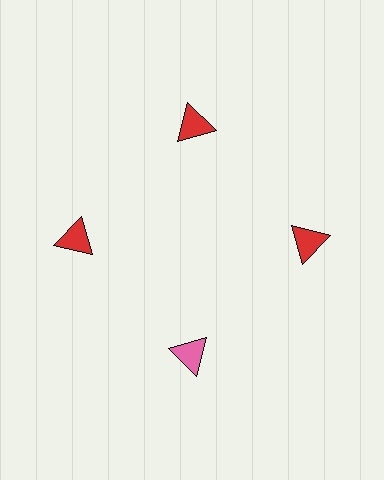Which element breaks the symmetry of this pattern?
The pink triangle at roughly the 6 o'clock position breaks the symmetry. All other shapes are red triangles.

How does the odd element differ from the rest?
It has a different color: pink instead of red.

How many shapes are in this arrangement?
There are 4 shapes arranged in a ring pattern.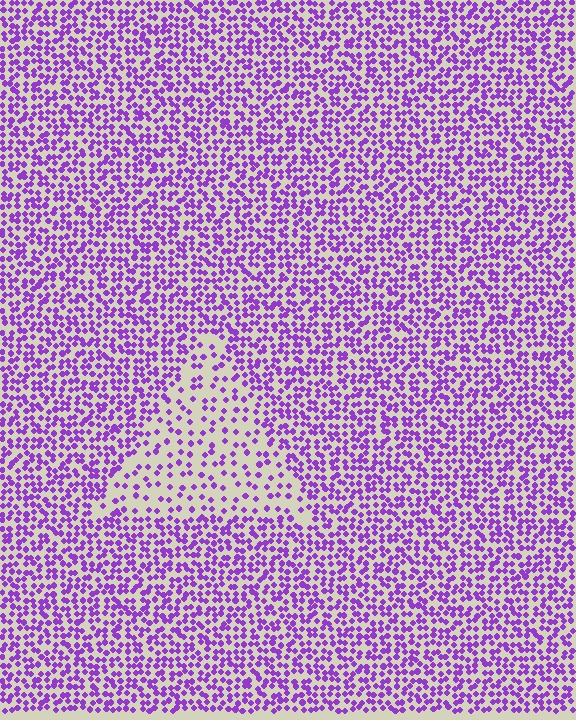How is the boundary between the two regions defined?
The boundary is defined by a change in element density (approximately 2.3x ratio). All elements are the same color, size, and shape.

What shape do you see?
I see a triangle.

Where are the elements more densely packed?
The elements are more densely packed outside the triangle boundary.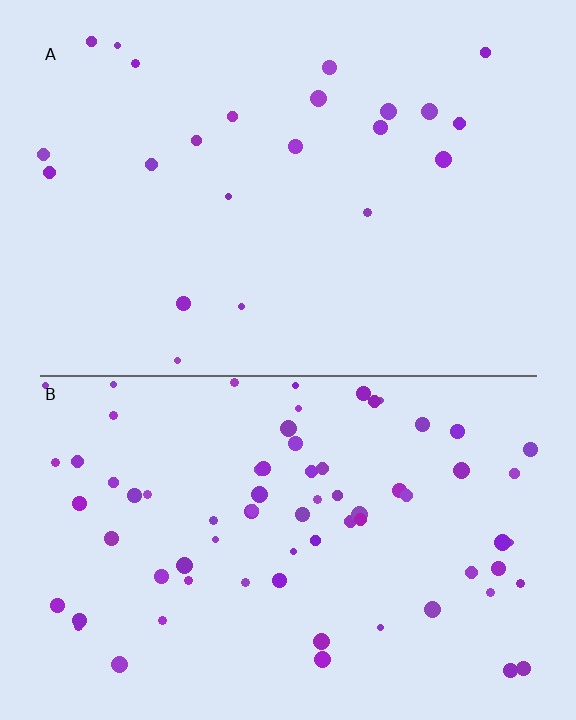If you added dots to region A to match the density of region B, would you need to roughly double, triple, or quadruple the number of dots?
Approximately triple.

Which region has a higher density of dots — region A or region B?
B (the bottom).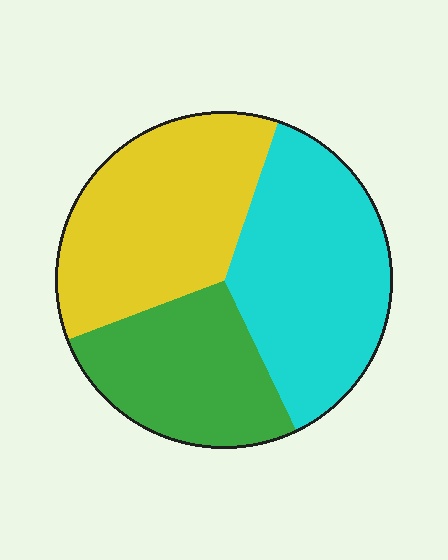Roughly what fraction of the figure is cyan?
Cyan takes up between a quarter and a half of the figure.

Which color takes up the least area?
Green, at roughly 25%.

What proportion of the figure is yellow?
Yellow covers around 35% of the figure.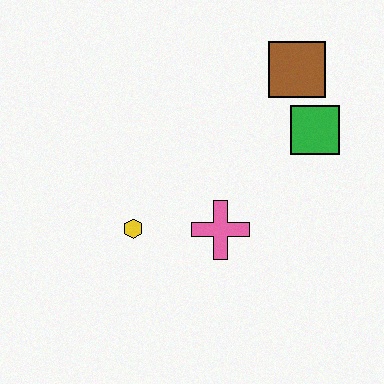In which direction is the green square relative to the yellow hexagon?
The green square is to the right of the yellow hexagon.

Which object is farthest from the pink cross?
The brown square is farthest from the pink cross.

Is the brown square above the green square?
Yes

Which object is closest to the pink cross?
The yellow hexagon is closest to the pink cross.